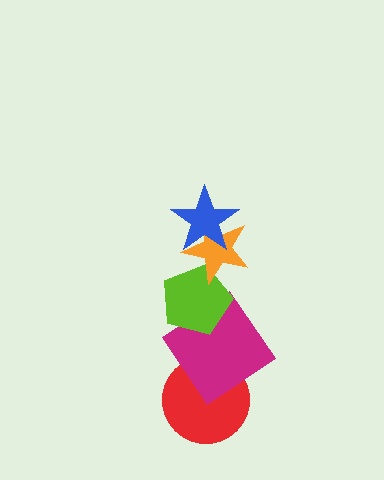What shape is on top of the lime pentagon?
The orange star is on top of the lime pentagon.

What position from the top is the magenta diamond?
The magenta diamond is 4th from the top.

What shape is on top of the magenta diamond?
The lime pentagon is on top of the magenta diamond.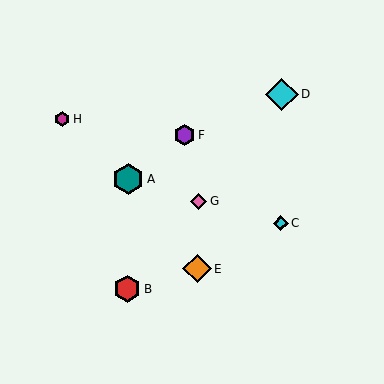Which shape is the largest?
The cyan diamond (labeled D) is the largest.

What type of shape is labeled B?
Shape B is a red hexagon.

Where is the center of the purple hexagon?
The center of the purple hexagon is at (185, 135).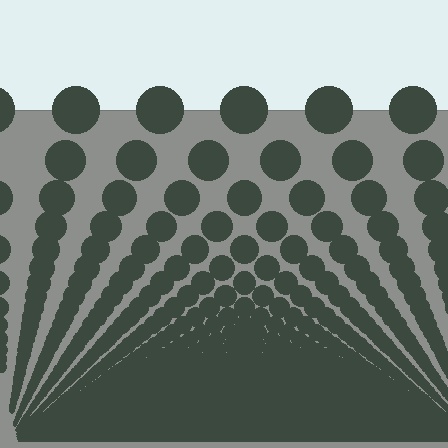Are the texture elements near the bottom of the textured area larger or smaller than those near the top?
Smaller. The gradient is inverted — elements near the bottom are smaller and denser.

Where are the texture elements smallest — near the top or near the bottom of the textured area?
Near the bottom.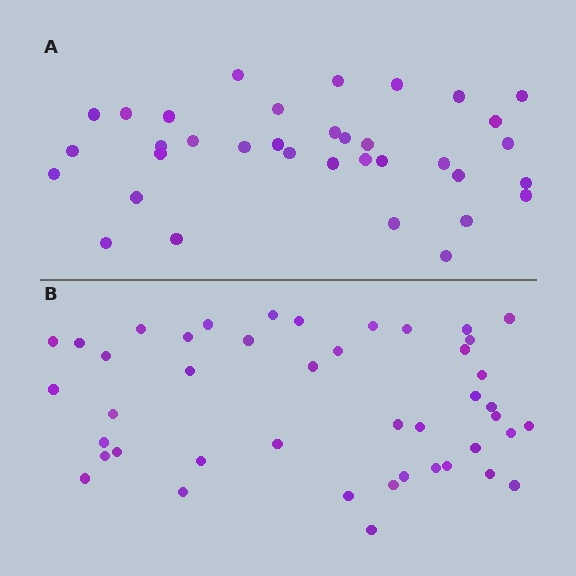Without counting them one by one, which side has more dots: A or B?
Region B (the bottom region) has more dots.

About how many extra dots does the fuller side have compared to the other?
Region B has roughly 8 or so more dots than region A.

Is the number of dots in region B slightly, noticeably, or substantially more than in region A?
Region B has noticeably more, but not dramatically so. The ratio is roughly 1.3 to 1.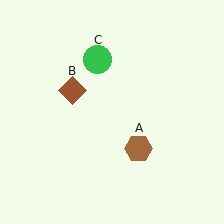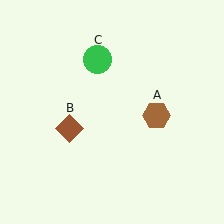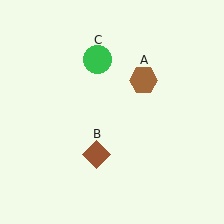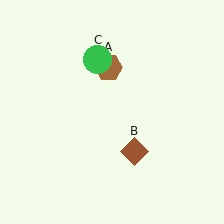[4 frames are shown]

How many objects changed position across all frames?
2 objects changed position: brown hexagon (object A), brown diamond (object B).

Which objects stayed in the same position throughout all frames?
Green circle (object C) remained stationary.